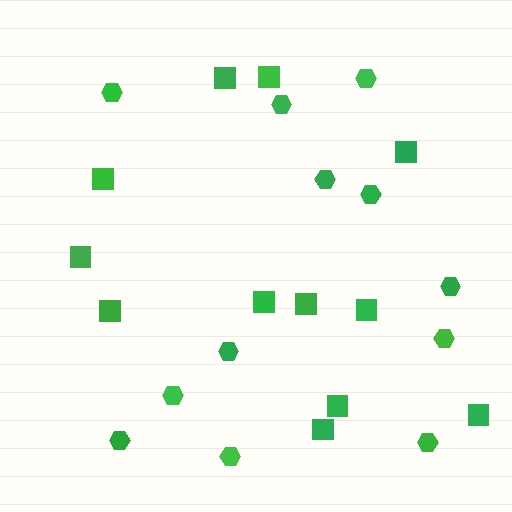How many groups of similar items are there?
There are 2 groups: one group of squares (12) and one group of hexagons (12).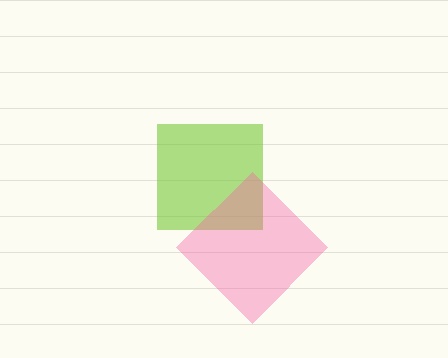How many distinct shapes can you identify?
There are 2 distinct shapes: a lime square, a pink diamond.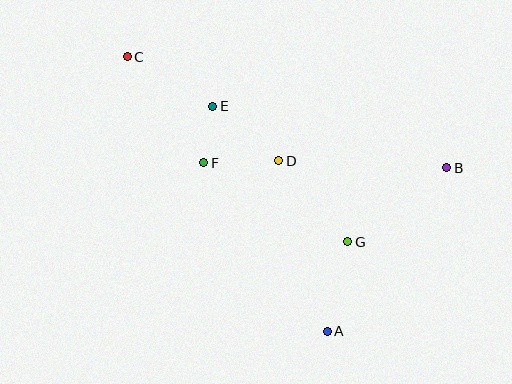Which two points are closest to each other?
Points E and F are closest to each other.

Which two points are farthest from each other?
Points A and C are farthest from each other.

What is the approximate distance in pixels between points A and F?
The distance between A and F is approximately 209 pixels.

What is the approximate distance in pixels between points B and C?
The distance between B and C is approximately 338 pixels.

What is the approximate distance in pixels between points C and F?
The distance between C and F is approximately 131 pixels.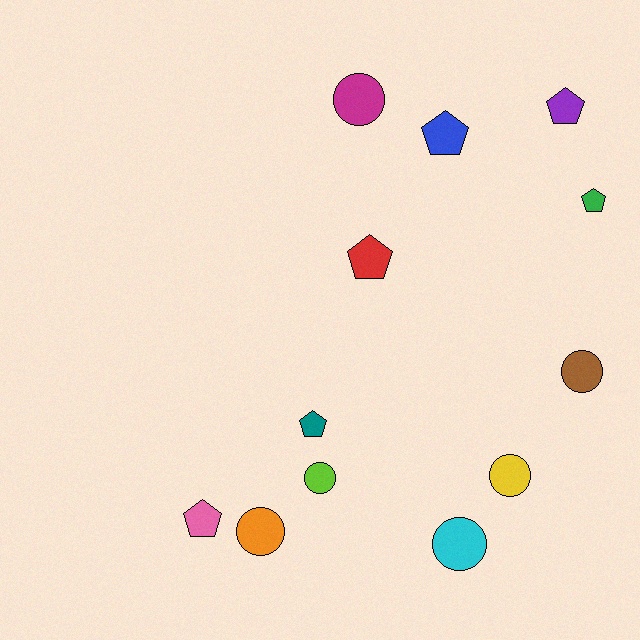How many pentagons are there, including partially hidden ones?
There are 6 pentagons.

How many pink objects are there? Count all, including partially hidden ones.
There is 1 pink object.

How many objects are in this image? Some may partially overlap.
There are 12 objects.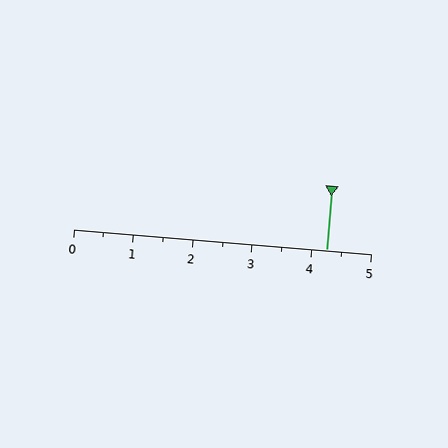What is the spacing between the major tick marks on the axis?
The major ticks are spaced 1 apart.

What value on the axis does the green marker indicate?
The marker indicates approximately 4.2.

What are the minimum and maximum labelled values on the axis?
The axis runs from 0 to 5.